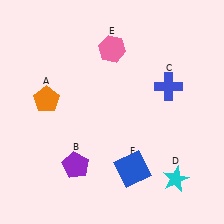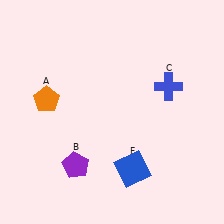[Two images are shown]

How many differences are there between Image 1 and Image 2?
There are 2 differences between the two images.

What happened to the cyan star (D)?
The cyan star (D) was removed in Image 2. It was in the bottom-right area of Image 1.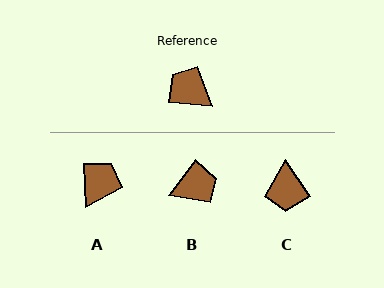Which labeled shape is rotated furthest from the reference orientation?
C, about 129 degrees away.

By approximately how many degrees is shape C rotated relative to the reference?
Approximately 129 degrees counter-clockwise.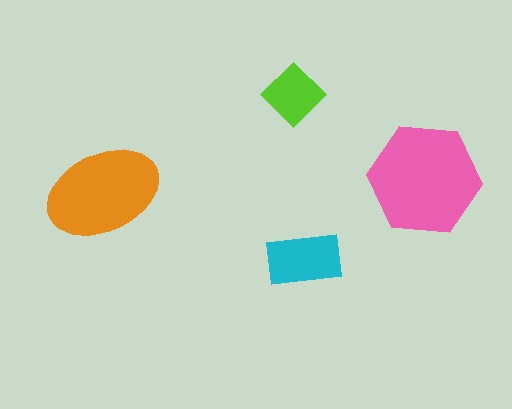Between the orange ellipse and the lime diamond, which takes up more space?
The orange ellipse.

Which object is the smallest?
The lime diamond.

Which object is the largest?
The pink hexagon.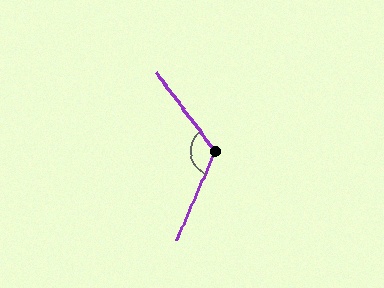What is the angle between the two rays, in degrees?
Approximately 120 degrees.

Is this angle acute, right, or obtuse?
It is obtuse.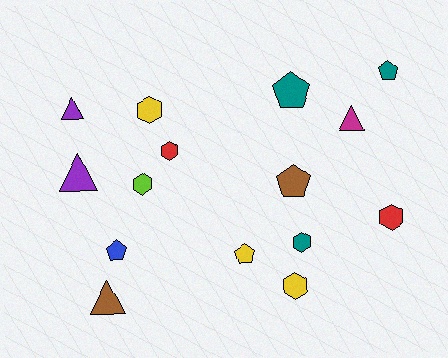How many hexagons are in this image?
There are 6 hexagons.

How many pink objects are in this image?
There are no pink objects.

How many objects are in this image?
There are 15 objects.